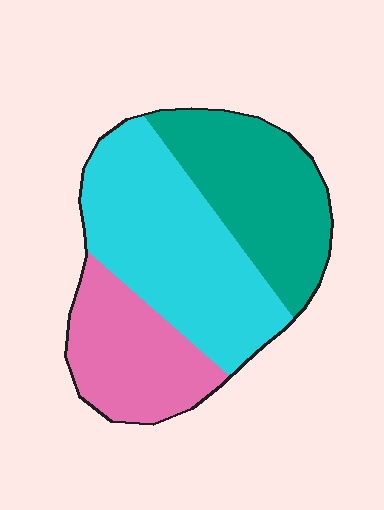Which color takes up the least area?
Pink, at roughly 25%.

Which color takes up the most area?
Cyan, at roughly 45%.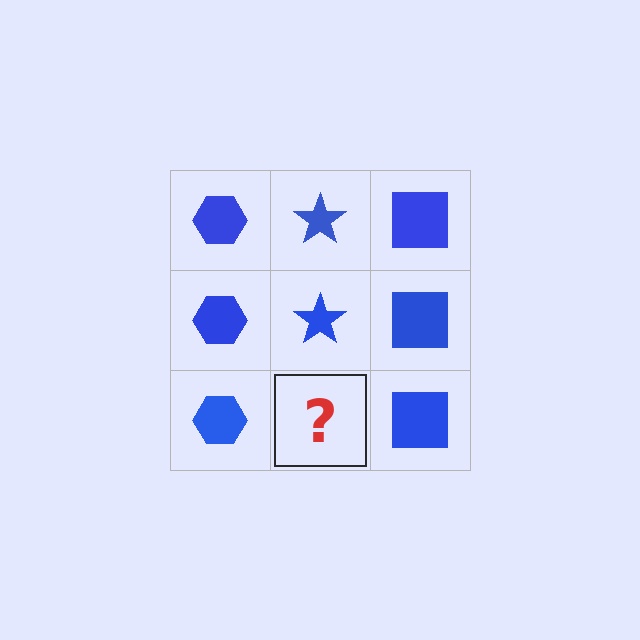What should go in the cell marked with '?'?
The missing cell should contain a blue star.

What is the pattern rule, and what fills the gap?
The rule is that each column has a consistent shape. The gap should be filled with a blue star.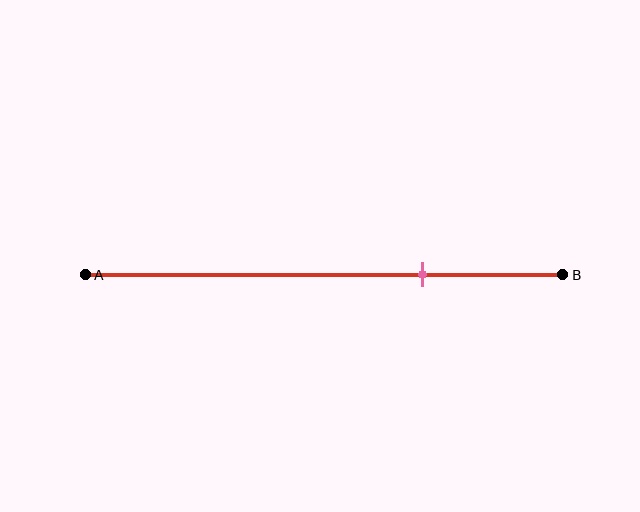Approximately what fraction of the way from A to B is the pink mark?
The pink mark is approximately 70% of the way from A to B.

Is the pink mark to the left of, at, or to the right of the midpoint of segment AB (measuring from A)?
The pink mark is to the right of the midpoint of segment AB.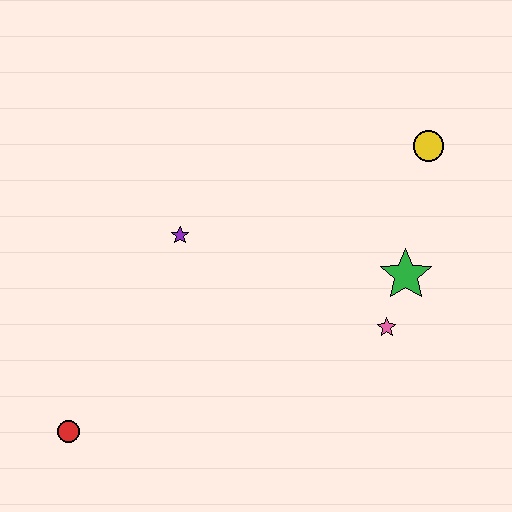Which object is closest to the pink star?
The green star is closest to the pink star.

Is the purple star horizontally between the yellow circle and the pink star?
No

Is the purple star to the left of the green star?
Yes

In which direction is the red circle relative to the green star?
The red circle is to the left of the green star.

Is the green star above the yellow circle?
No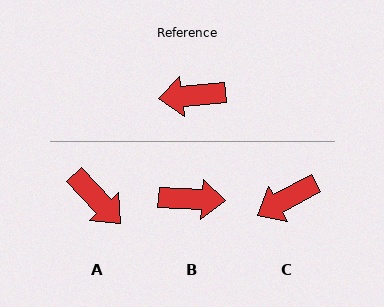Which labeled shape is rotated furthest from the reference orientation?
B, about 171 degrees away.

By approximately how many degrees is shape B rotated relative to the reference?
Approximately 171 degrees counter-clockwise.